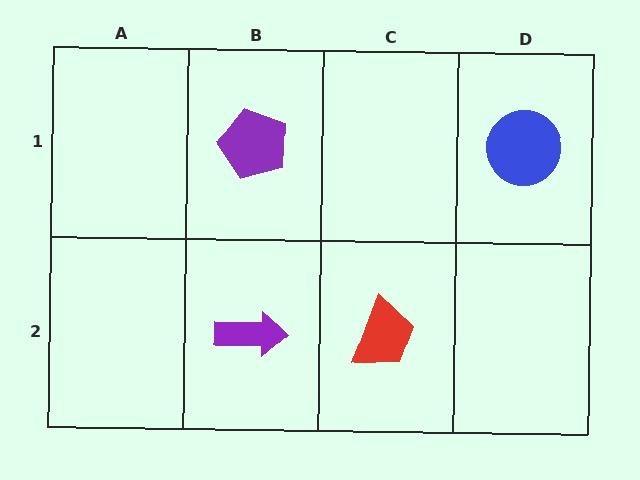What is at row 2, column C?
A red trapezoid.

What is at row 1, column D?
A blue circle.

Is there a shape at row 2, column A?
No, that cell is empty.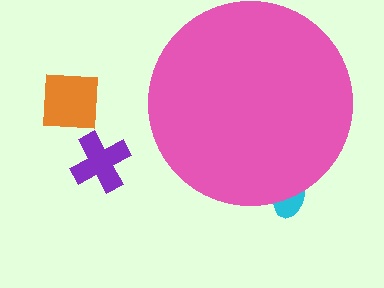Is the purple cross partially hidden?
No, the purple cross is fully visible.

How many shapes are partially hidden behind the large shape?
2 shapes are partially hidden.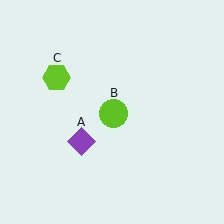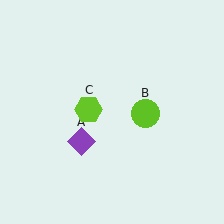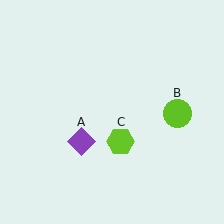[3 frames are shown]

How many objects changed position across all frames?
2 objects changed position: lime circle (object B), lime hexagon (object C).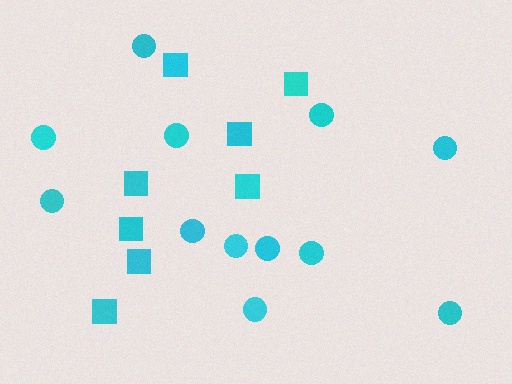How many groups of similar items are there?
There are 2 groups: one group of circles (12) and one group of squares (8).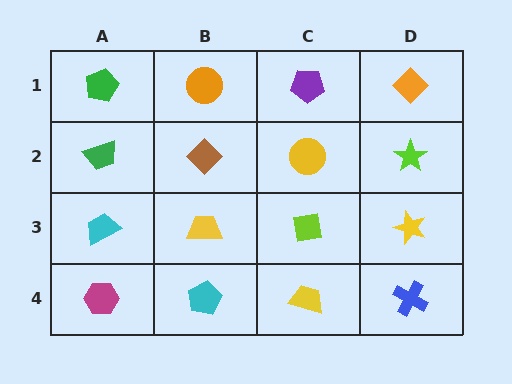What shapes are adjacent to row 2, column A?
A green pentagon (row 1, column A), a cyan trapezoid (row 3, column A), a brown diamond (row 2, column B).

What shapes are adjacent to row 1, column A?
A green trapezoid (row 2, column A), an orange circle (row 1, column B).